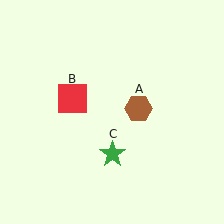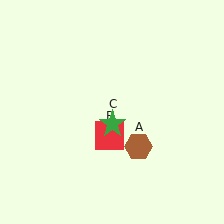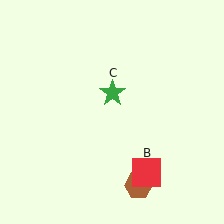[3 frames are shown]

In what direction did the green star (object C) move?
The green star (object C) moved up.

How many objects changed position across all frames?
3 objects changed position: brown hexagon (object A), red square (object B), green star (object C).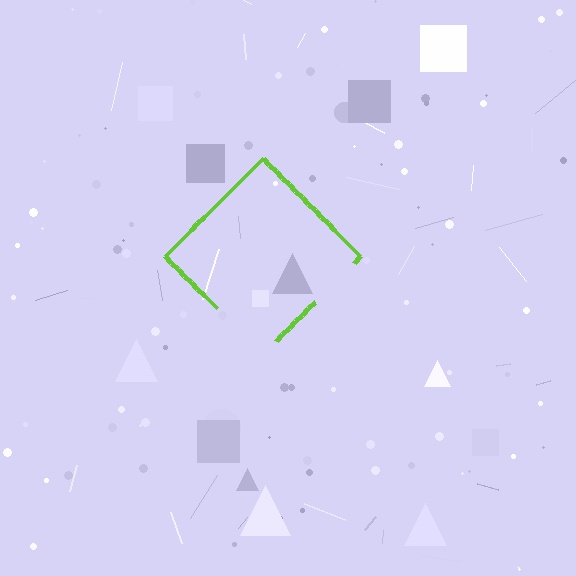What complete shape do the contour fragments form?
The contour fragments form a diamond.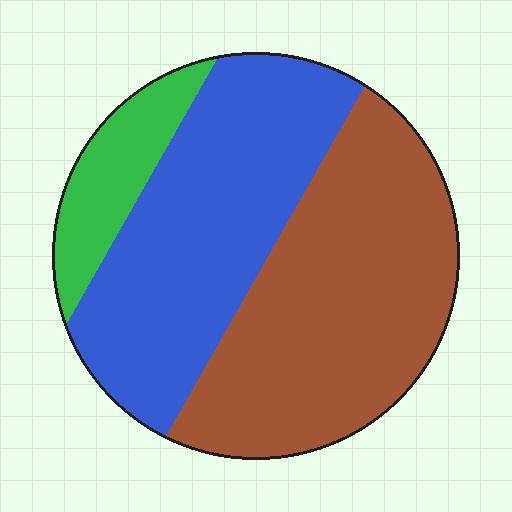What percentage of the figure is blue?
Blue covers roughly 40% of the figure.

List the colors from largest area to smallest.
From largest to smallest: brown, blue, green.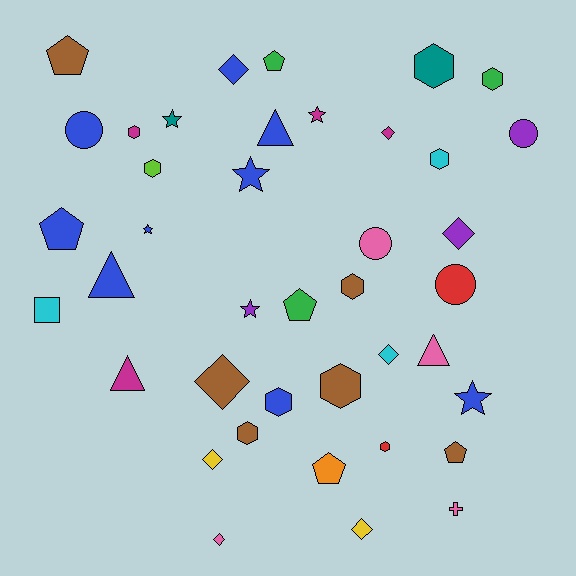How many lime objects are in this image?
There is 1 lime object.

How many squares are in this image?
There is 1 square.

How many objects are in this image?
There are 40 objects.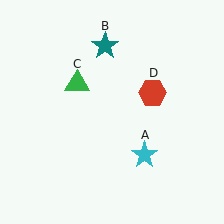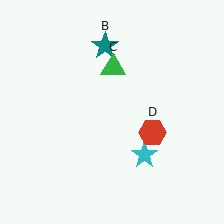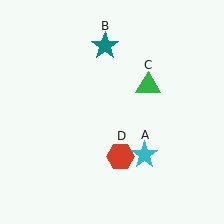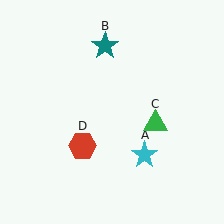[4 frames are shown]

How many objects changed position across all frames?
2 objects changed position: green triangle (object C), red hexagon (object D).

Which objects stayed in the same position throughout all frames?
Cyan star (object A) and teal star (object B) remained stationary.